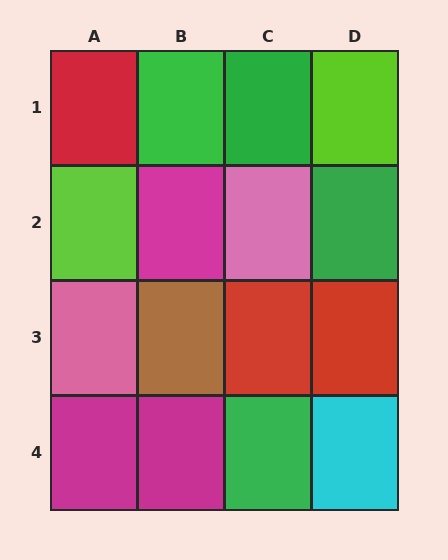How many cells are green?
4 cells are green.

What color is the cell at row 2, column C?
Pink.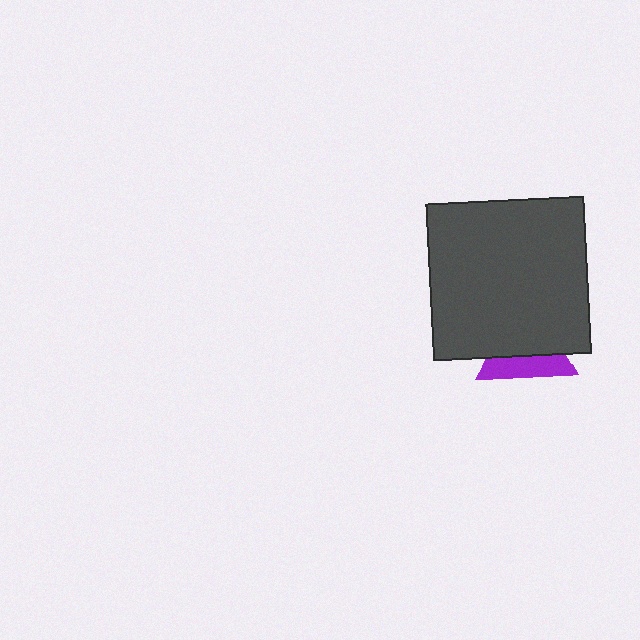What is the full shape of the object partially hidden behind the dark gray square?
The partially hidden object is a purple triangle.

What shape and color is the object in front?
The object in front is a dark gray square.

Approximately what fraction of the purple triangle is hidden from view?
Roughly 61% of the purple triangle is hidden behind the dark gray square.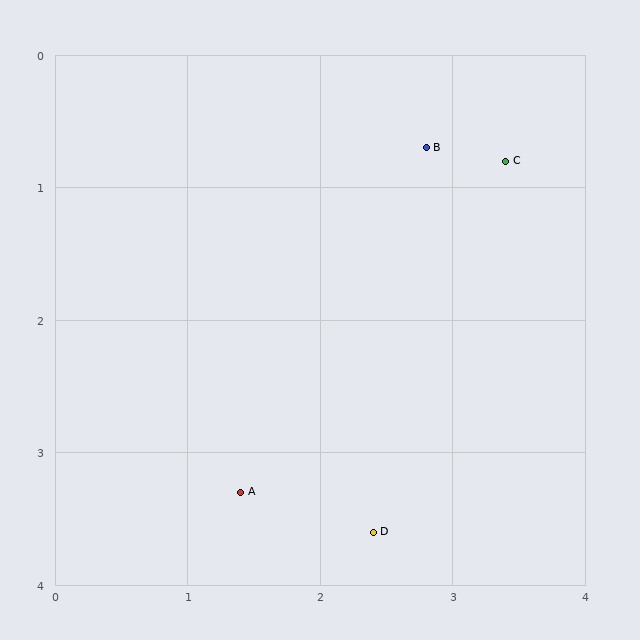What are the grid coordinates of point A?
Point A is at approximately (1.4, 3.3).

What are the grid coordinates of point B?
Point B is at approximately (2.8, 0.7).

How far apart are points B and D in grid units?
Points B and D are about 2.9 grid units apart.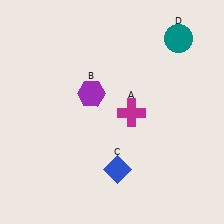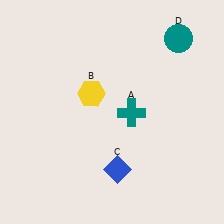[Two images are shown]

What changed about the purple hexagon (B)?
In Image 1, B is purple. In Image 2, it changed to yellow.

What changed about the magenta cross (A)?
In Image 1, A is magenta. In Image 2, it changed to teal.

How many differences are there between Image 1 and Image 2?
There are 2 differences between the two images.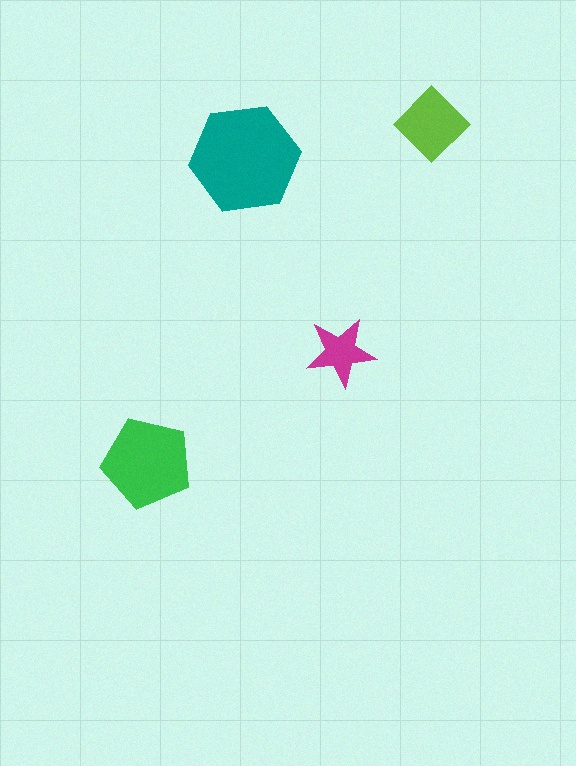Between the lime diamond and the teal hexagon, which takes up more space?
The teal hexagon.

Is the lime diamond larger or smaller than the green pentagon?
Smaller.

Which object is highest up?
The lime diamond is topmost.